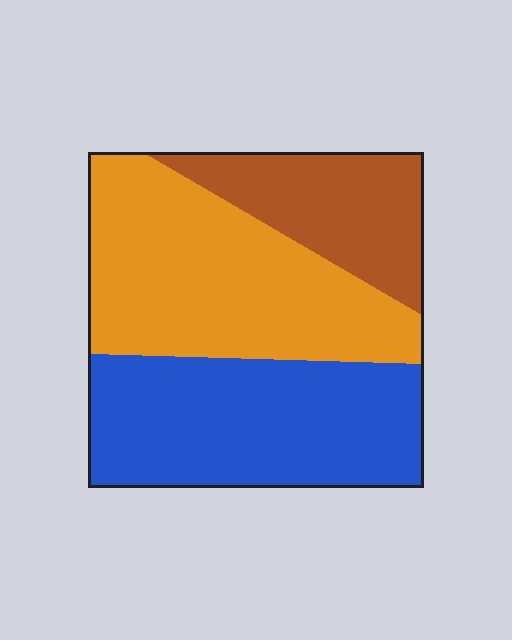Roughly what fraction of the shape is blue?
Blue covers about 40% of the shape.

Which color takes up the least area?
Brown, at roughly 20%.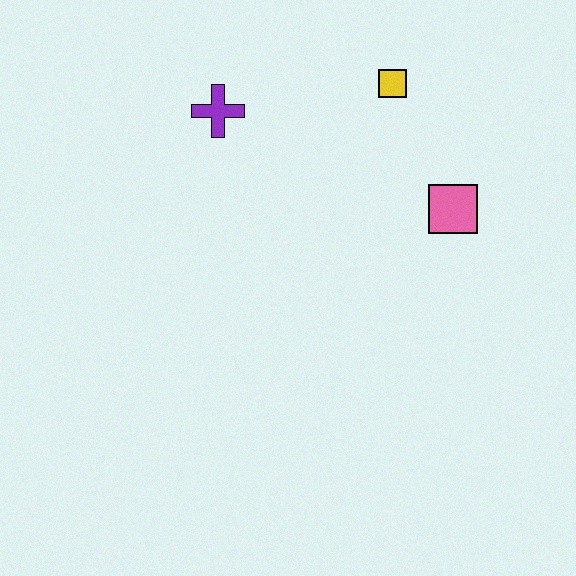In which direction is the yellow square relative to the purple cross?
The yellow square is to the right of the purple cross.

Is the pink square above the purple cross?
No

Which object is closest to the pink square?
The yellow square is closest to the pink square.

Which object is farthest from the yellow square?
The purple cross is farthest from the yellow square.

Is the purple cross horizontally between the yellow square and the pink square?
No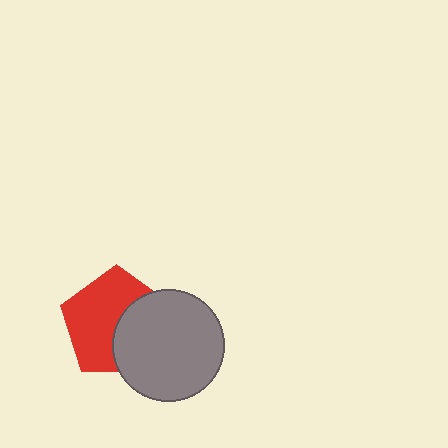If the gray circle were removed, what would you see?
You would see the complete red pentagon.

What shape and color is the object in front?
The object in front is a gray circle.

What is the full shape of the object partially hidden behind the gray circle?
The partially hidden object is a red pentagon.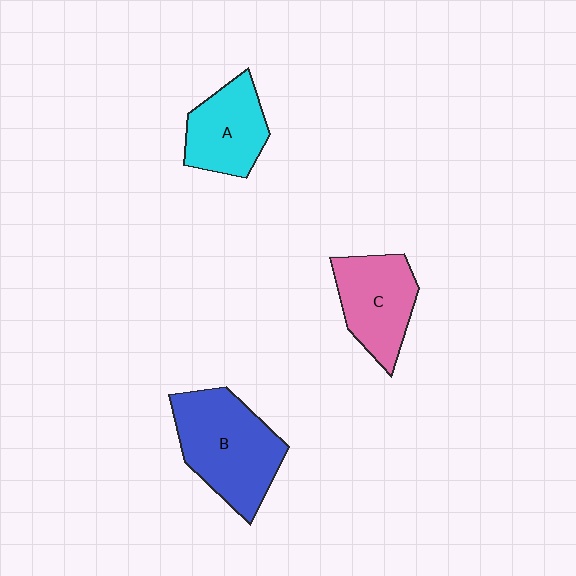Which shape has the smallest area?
Shape A (cyan).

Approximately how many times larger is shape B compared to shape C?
Approximately 1.4 times.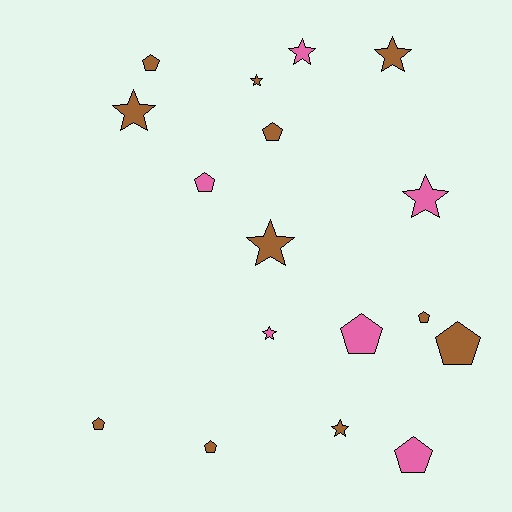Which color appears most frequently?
Brown, with 11 objects.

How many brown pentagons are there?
There are 6 brown pentagons.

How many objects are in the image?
There are 17 objects.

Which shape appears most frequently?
Pentagon, with 9 objects.